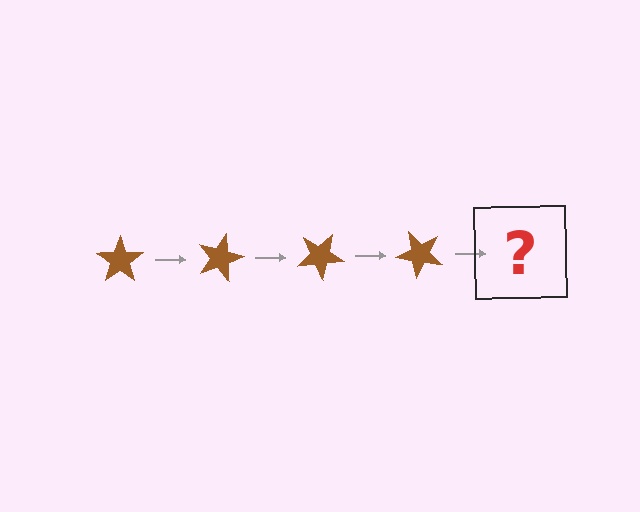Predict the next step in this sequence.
The next step is a brown star rotated 60 degrees.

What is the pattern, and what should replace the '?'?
The pattern is that the star rotates 15 degrees each step. The '?' should be a brown star rotated 60 degrees.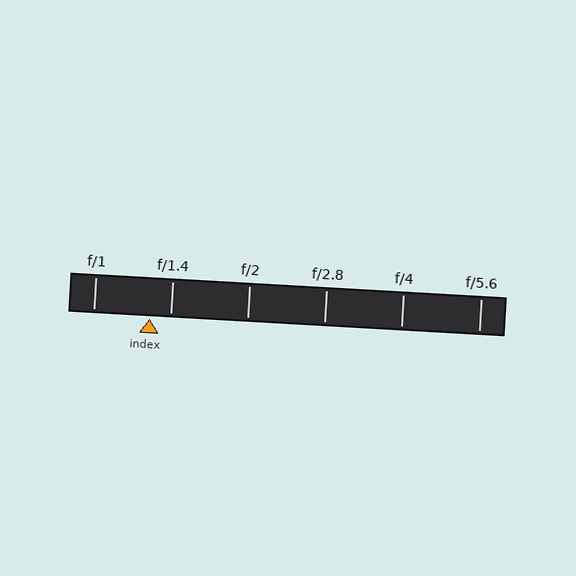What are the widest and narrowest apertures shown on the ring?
The widest aperture shown is f/1 and the narrowest is f/5.6.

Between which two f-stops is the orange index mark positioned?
The index mark is between f/1 and f/1.4.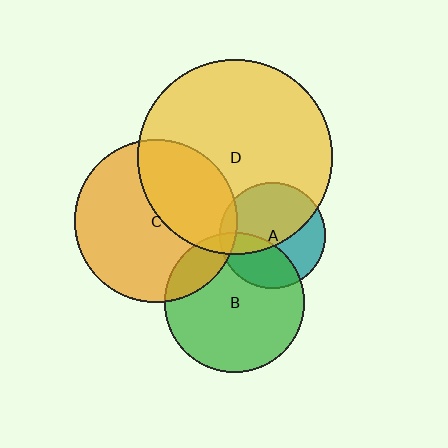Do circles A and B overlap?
Yes.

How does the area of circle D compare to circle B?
Approximately 1.9 times.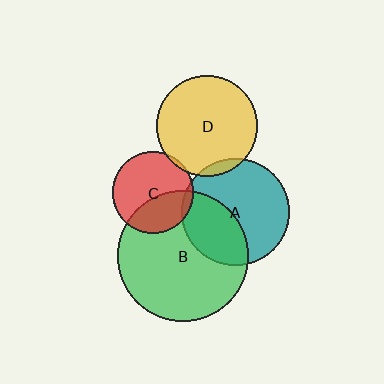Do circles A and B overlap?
Yes.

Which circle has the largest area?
Circle B (green).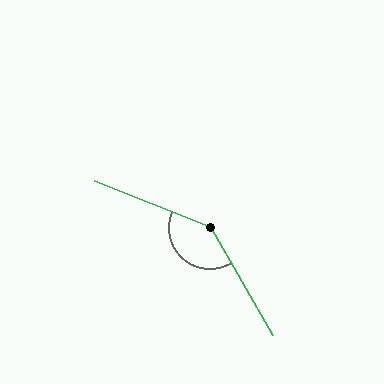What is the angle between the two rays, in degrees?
Approximately 142 degrees.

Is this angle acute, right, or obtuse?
It is obtuse.